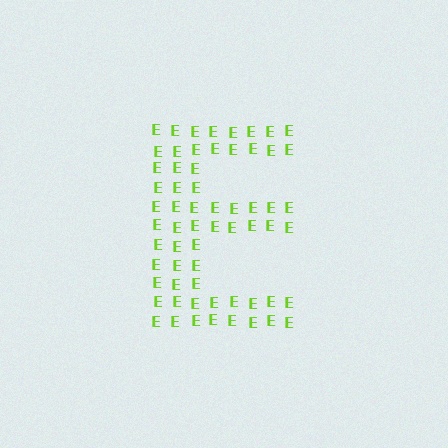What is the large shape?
The large shape is the letter E.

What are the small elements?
The small elements are letter E's.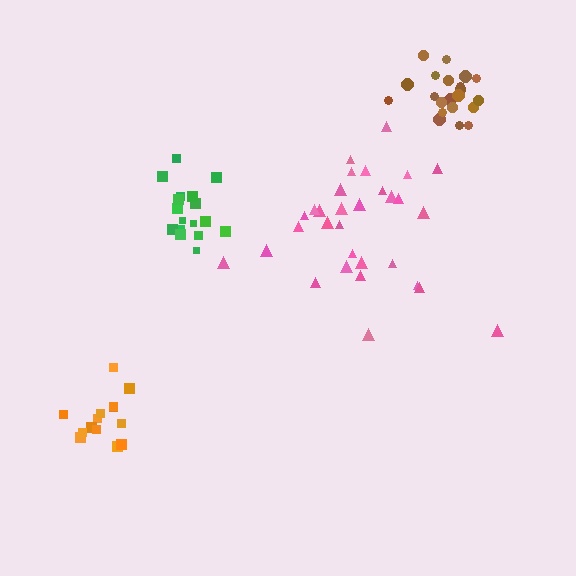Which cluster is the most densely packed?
Green.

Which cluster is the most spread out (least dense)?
Pink.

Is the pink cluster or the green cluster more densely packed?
Green.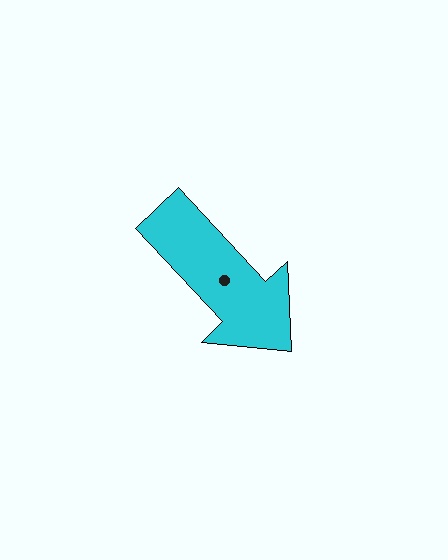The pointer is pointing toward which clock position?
Roughly 5 o'clock.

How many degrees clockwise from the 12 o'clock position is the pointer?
Approximately 137 degrees.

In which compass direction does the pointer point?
Southeast.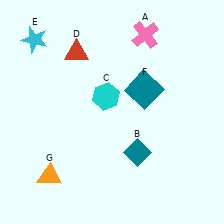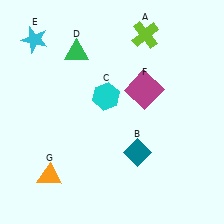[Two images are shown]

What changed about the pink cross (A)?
In Image 1, A is pink. In Image 2, it changed to lime.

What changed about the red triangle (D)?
In Image 1, D is red. In Image 2, it changed to green.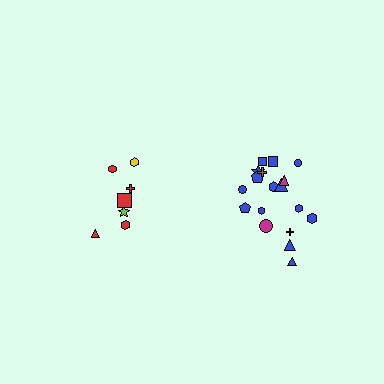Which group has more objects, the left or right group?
The right group.